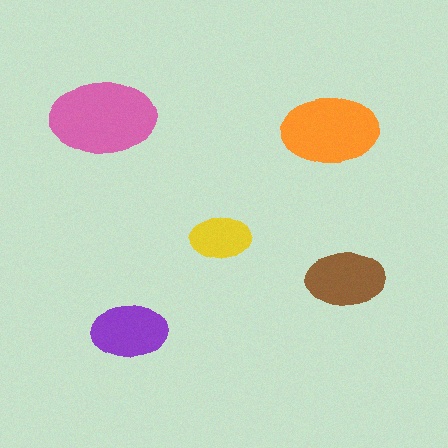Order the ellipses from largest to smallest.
the pink one, the orange one, the brown one, the purple one, the yellow one.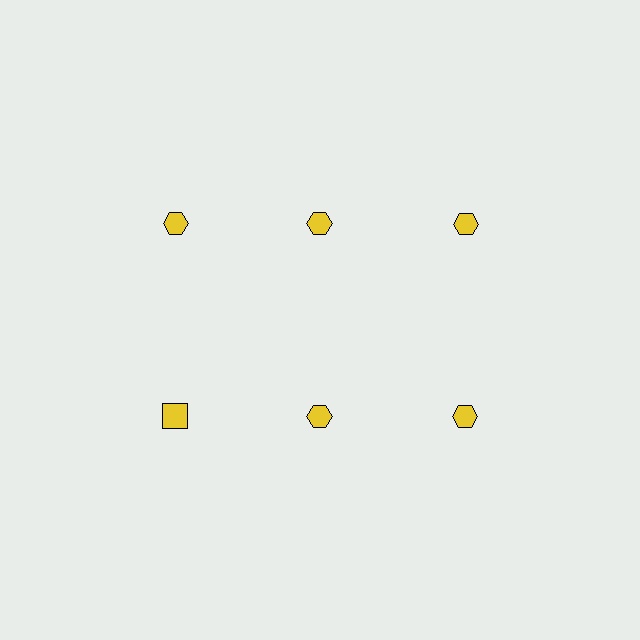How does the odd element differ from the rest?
It has a different shape: square instead of hexagon.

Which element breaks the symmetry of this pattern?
The yellow square in the second row, leftmost column breaks the symmetry. All other shapes are yellow hexagons.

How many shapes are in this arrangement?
There are 6 shapes arranged in a grid pattern.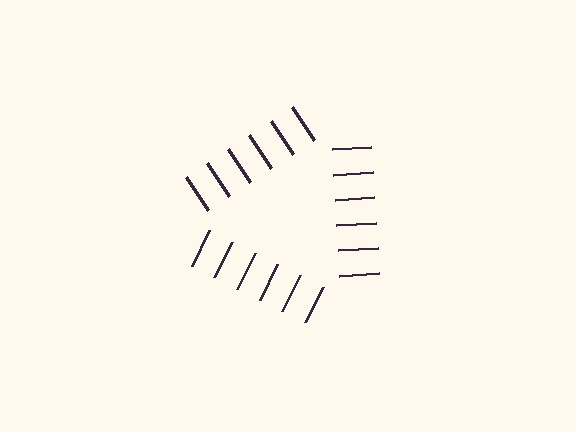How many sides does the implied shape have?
3 sides — the line-ends trace a triangle.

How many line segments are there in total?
18 — 6 along each of the 3 edges.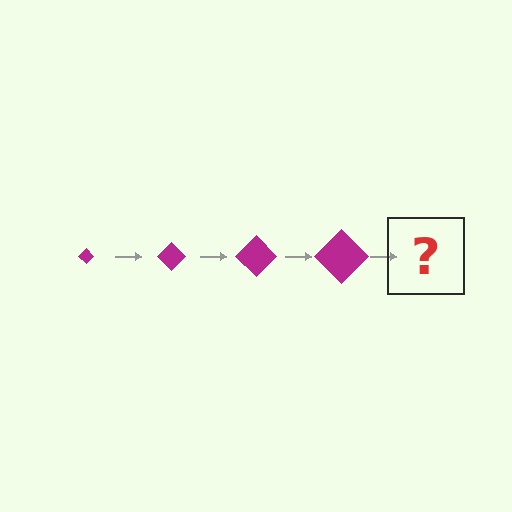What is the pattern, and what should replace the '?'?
The pattern is that the diamond gets progressively larger each step. The '?' should be a magenta diamond, larger than the previous one.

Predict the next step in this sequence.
The next step is a magenta diamond, larger than the previous one.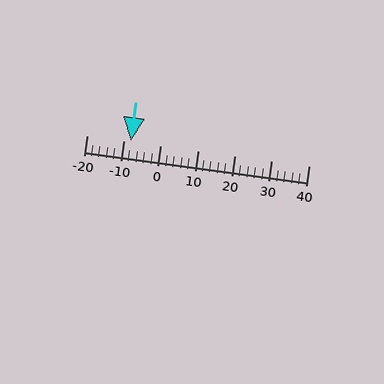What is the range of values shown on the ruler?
The ruler shows values from -20 to 40.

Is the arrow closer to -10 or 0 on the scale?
The arrow is closer to -10.